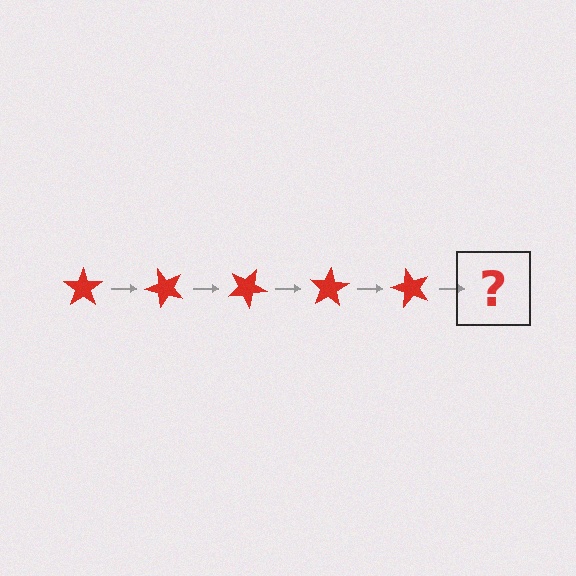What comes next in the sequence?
The next element should be a red star rotated 250 degrees.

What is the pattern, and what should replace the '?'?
The pattern is that the star rotates 50 degrees each step. The '?' should be a red star rotated 250 degrees.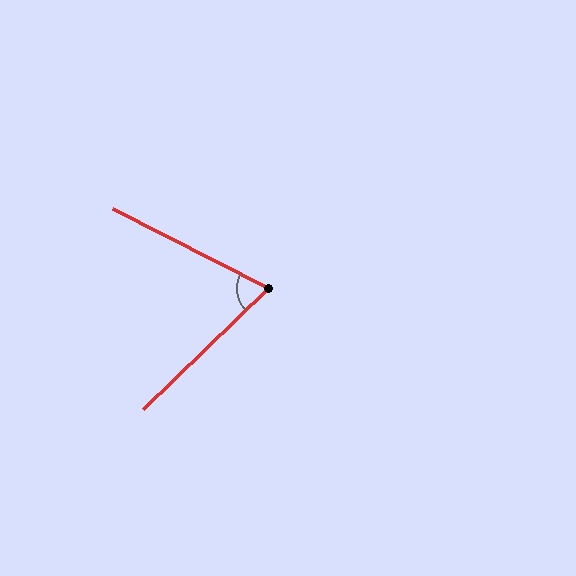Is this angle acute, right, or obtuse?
It is acute.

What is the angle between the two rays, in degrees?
Approximately 71 degrees.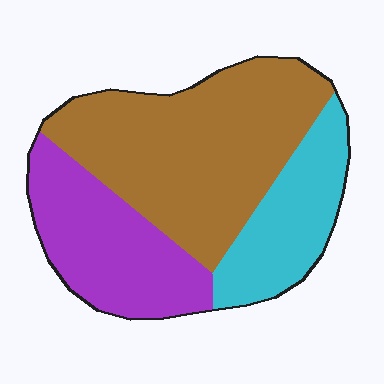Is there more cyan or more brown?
Brown.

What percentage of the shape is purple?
Purple takes up about one quarter (1/4) of the shape.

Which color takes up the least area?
Cyan, at roughly 20%.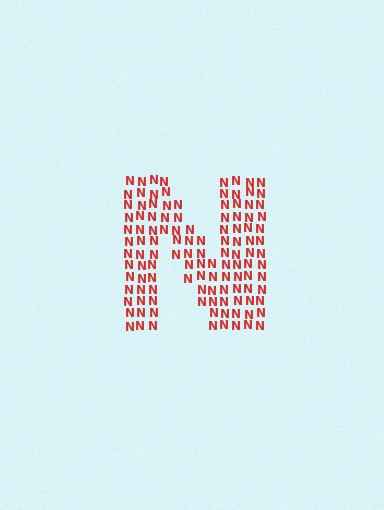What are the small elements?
The small elements are letter N's.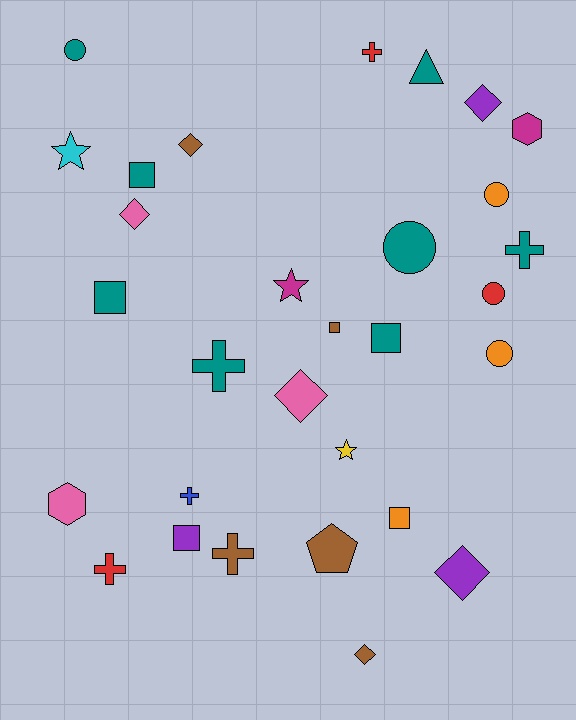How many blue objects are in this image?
There is 1 blue object.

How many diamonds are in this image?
There are 6 diamonds.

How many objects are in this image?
There are 30 objects.